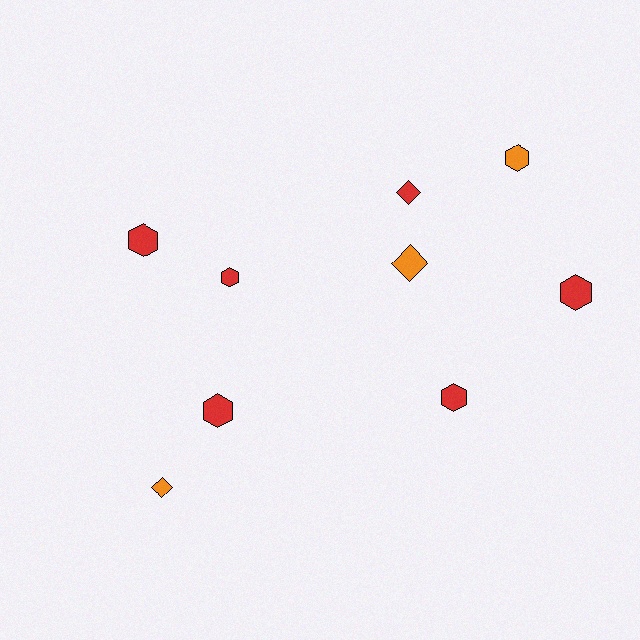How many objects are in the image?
There are 9 objects.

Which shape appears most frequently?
Hexagon, with 6 objects.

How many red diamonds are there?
There is 1 red diamond.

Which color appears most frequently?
Red, with 6 objects.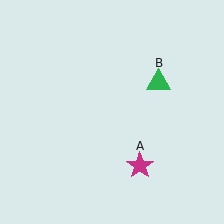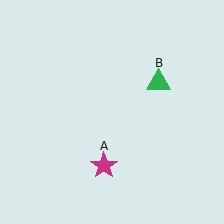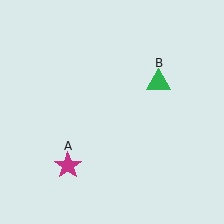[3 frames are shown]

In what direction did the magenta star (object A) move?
The magenta star (object A) moved left.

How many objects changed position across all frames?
1 object changed position: magenta star (object A).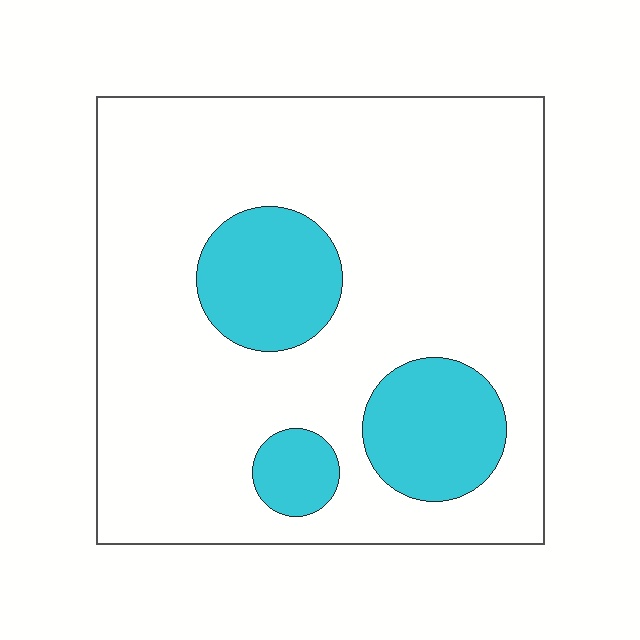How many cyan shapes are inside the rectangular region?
3.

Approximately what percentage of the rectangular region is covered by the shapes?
Approximately 20%.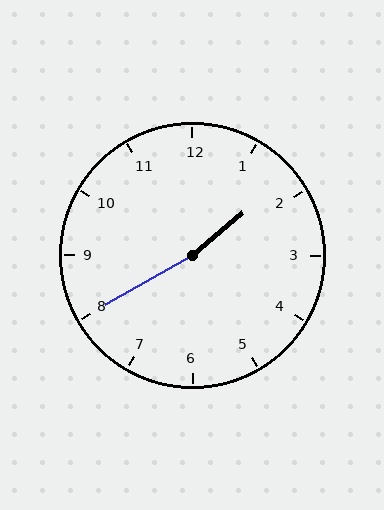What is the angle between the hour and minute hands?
Approximately 170 degrees.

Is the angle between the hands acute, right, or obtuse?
It is obtuse.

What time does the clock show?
1:40.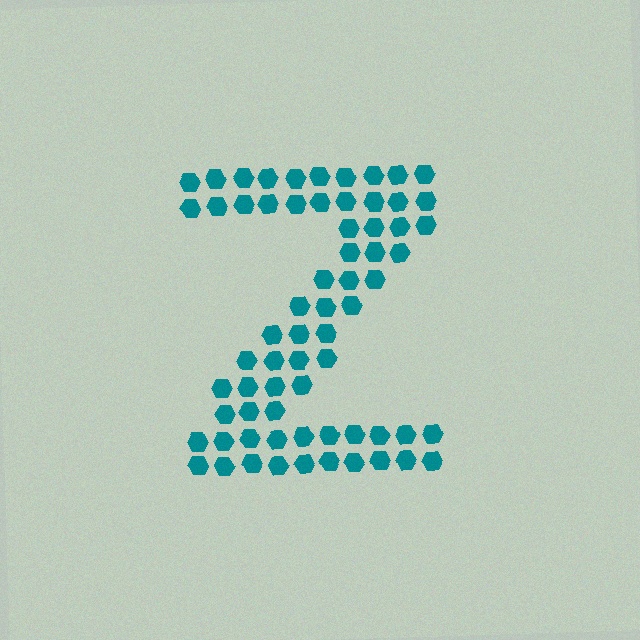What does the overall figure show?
The overall figure shows the letter Z.